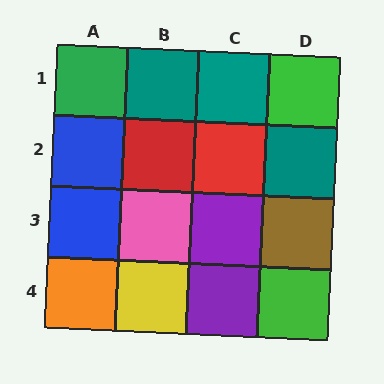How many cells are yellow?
1 cell is yellow.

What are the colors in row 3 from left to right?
Blue, pink, purple, brown.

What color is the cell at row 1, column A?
Green.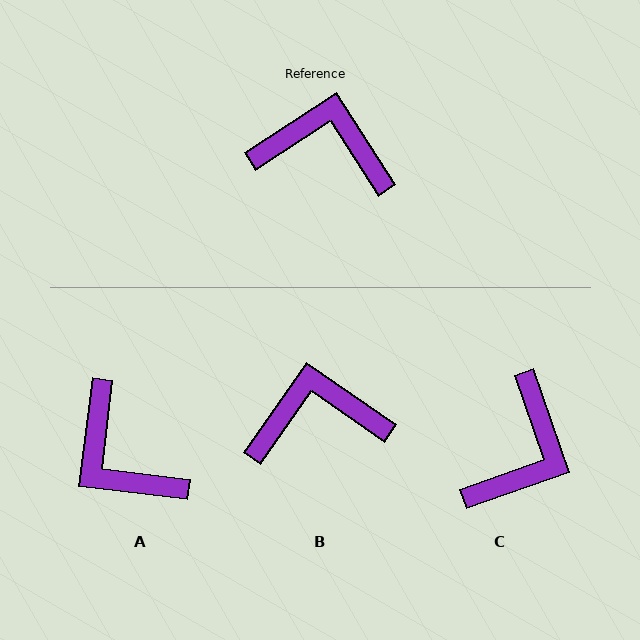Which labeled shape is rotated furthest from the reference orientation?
A, about 140 degrees away.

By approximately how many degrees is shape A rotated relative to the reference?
Approximately 140 degrees counter-clockwise.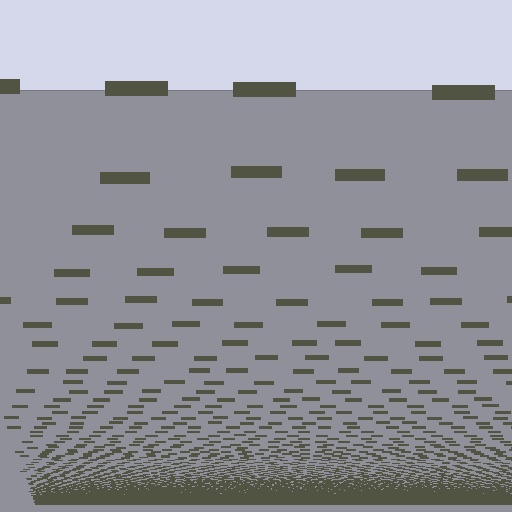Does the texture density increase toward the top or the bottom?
Density increases toward the bottom.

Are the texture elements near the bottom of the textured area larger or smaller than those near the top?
Smaller. The gradient is inverted — elements near the bottom are smaller and denser.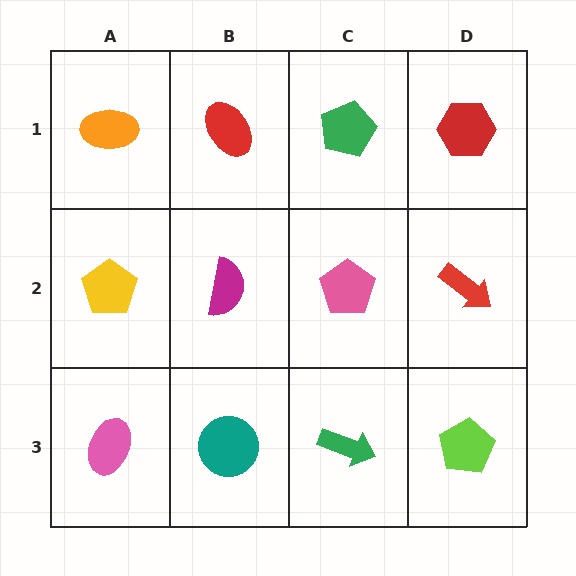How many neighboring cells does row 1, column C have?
3.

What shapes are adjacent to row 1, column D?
A red arrow (row 2, column D), a green pentagon (row 1, column C).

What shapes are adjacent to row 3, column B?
A magenta semicircle (row 2, column B), a pink ellipse (row 3, column A), a green arrow (row 3, column C).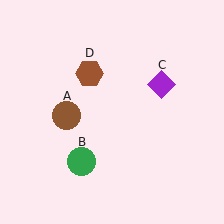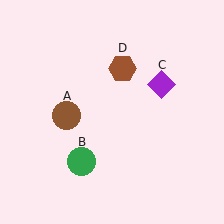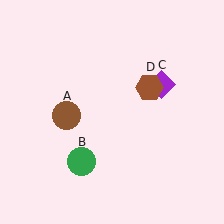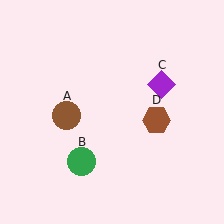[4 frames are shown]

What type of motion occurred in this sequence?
The brown hexagon (object D) rotated clockwise around the center of the scene.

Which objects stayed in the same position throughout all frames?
Brown circle (object A) and green circle (object B) and purple diamond (object C) remained stationary.